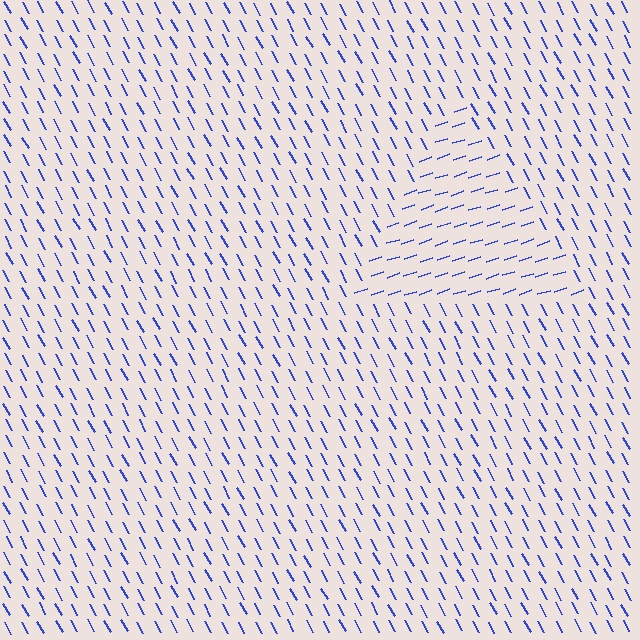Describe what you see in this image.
The image is filled with small blue line segments. A triangle region in the image has lines oriented differently from the surrounding lines, creating a visible texture boundary.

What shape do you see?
I see a triangle.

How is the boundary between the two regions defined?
The boundary is defined purely by a change in line orientation (approximately 80 degrees difference). All lines are the same color and thickness.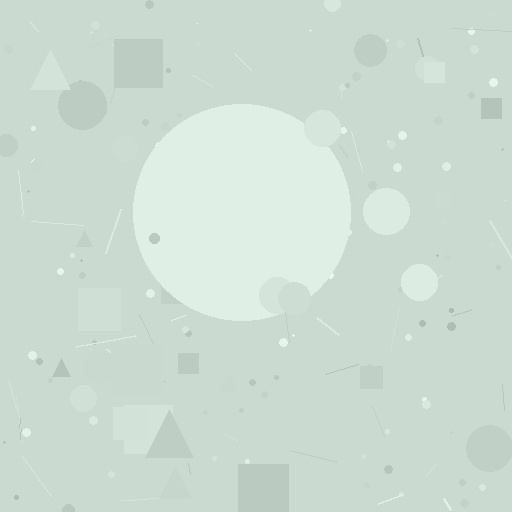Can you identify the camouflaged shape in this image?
The camouflaged shape is a circle.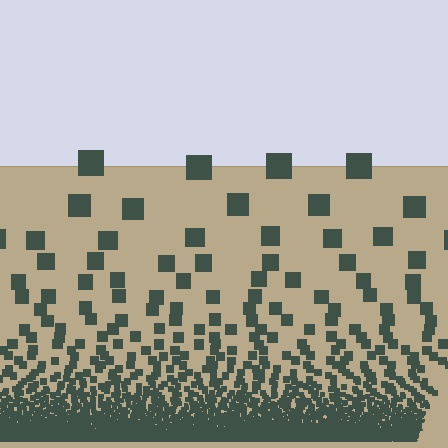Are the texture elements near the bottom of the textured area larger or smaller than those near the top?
Smaller. The gradient is inverted — elements near the bottom are smaller and denser.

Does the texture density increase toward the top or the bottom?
Density increases toward the bottom.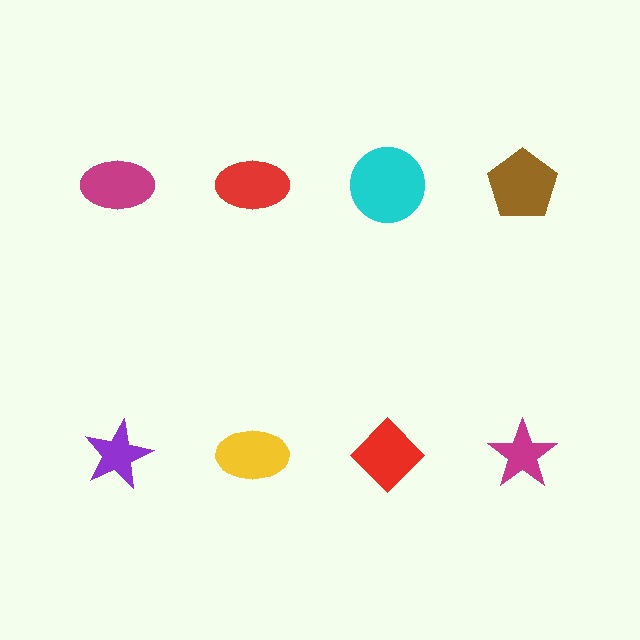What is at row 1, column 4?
A brown pentagon.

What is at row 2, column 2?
A yellow ellipse.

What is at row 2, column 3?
A red diamond.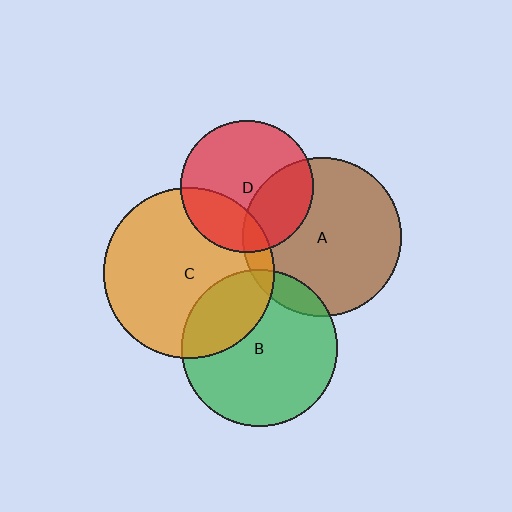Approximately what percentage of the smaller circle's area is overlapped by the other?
Approximately 25%.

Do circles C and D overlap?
Yes.